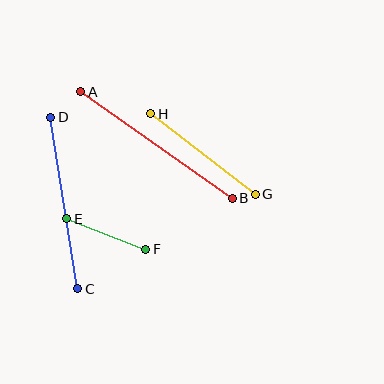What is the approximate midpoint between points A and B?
The midpoint is at approximately (157, 145) pixels.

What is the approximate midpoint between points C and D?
The midpoint is at approximately (64, 203) pixels.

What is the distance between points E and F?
The distance is approximately 84 pixels.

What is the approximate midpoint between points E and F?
The midpoint is at approximately (106, 234) pixels.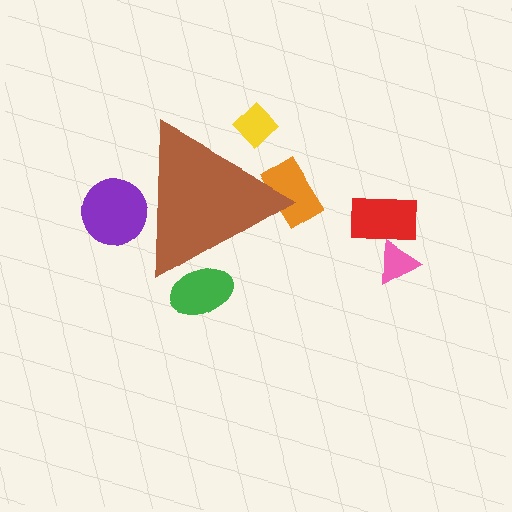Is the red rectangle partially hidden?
No, the red rectangle is fully visible.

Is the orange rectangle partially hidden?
Yes, the orange rectangle is partially hidden behind the brown triangle.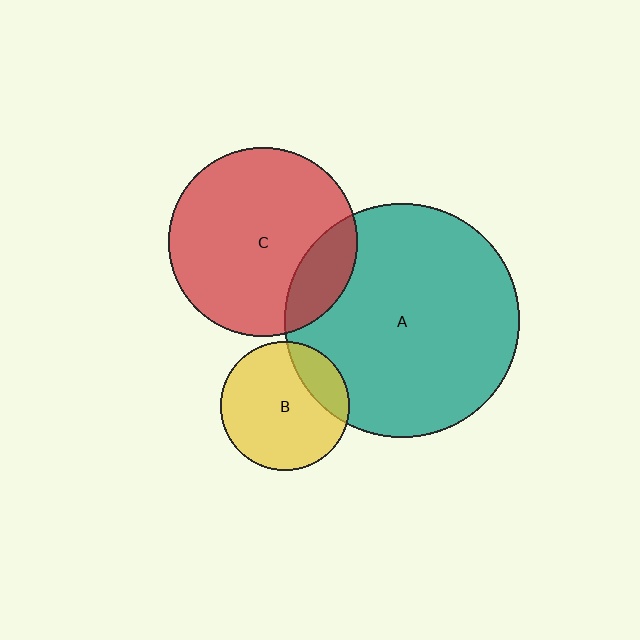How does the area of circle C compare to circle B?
Approximately 2.1 times.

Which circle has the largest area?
Circle A (teal).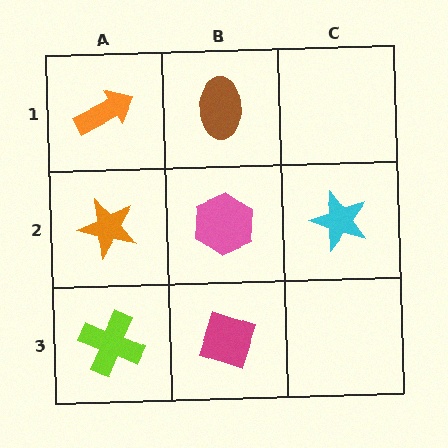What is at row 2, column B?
A pink hexagon.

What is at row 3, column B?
A magenta diamond.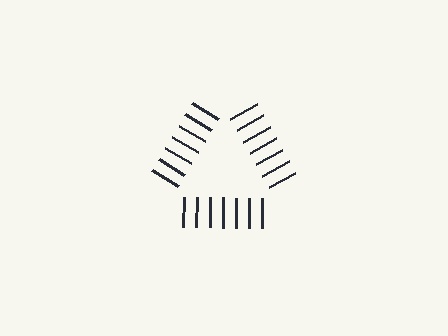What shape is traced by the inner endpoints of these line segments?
An illusory triangle — the line segments terminate on its edges but no continuous stroke is drawn.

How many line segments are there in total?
21 — 7 along each of the 3 edges.